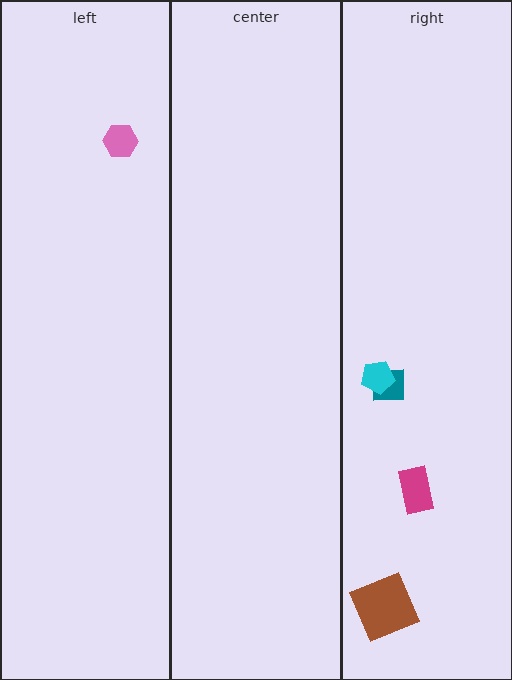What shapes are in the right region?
The teal square, the brown square, the magenta rectangle, the cyan pentagon.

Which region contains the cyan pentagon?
The right region.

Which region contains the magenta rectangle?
The right region.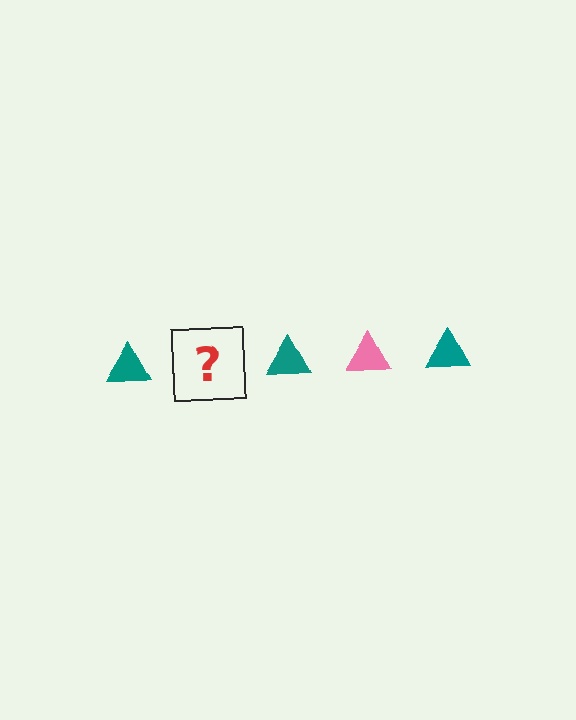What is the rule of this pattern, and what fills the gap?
The rule is that the pattern cycles through teal, pink triangles. The gap should be filled with a pink triangle.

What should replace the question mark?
The question mark should be replaced with a pink triangle.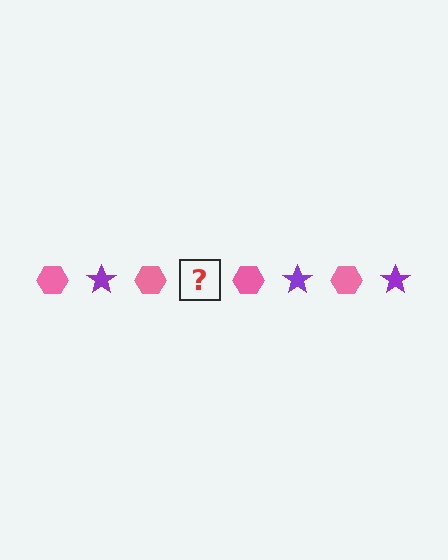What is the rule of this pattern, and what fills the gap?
The rule is that the pattern alternates between pink hexagon and purple star. The gap should be filled with a purple star.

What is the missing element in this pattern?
The missing element is a purple star.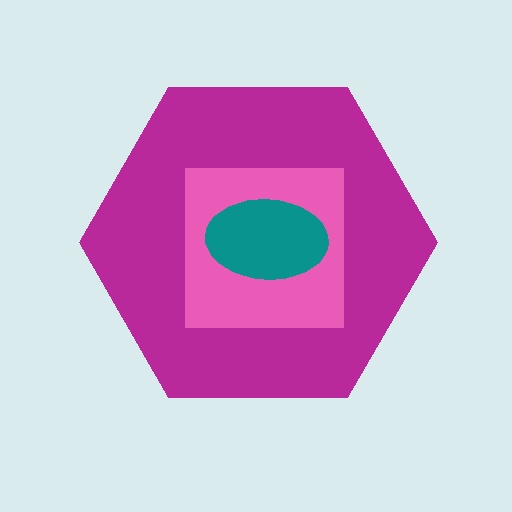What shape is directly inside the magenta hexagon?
The pink square.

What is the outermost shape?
The magenta hexagon.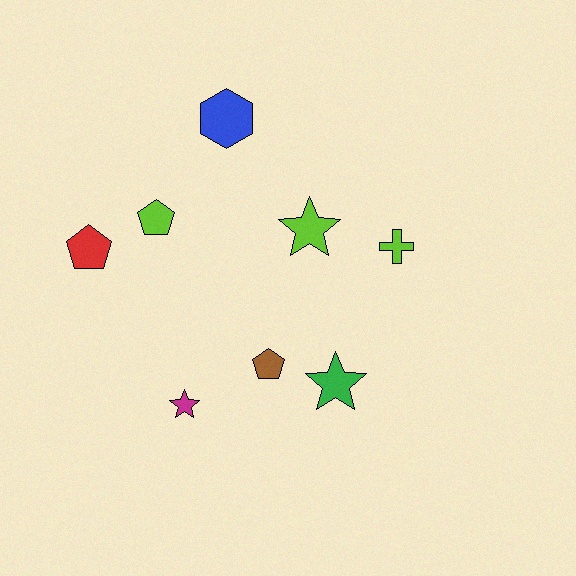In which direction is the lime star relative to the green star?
The lime star is above the green star.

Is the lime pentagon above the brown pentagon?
Yes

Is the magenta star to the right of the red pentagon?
Yes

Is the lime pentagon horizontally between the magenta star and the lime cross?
No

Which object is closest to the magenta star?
The brown pentagon is closest to the magenta star.